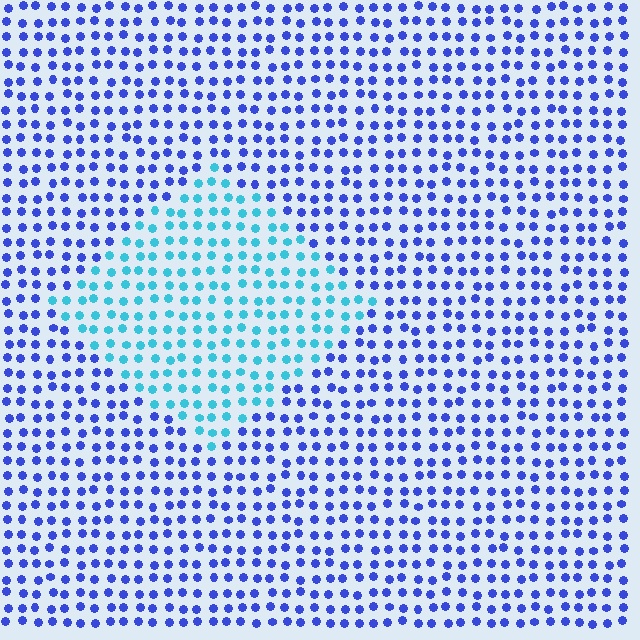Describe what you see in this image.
The image is filled with small blue elements in a uniform arrangement. A diamond-shaped region is visible where the elements are tinted to a slightly different hue, forming a subtle color boundary.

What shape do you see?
I see a diamond.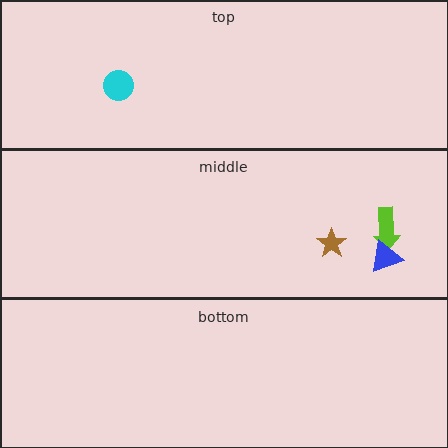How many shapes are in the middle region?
3.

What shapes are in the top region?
The cyan circle.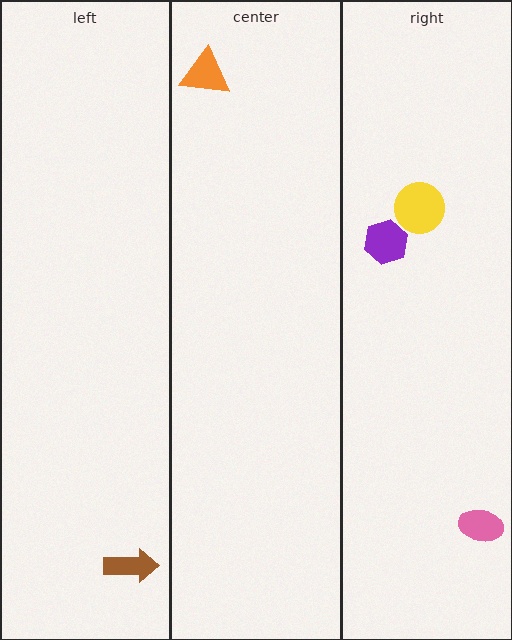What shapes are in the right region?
The purple hexagon, the yellow circle, the pink ellipse.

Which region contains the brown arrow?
The left region.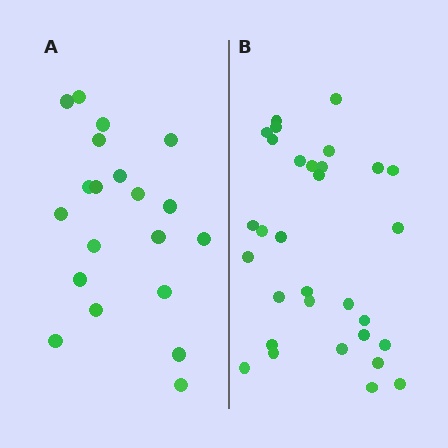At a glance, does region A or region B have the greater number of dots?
Region B (the right region) has more dots.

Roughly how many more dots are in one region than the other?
Region B has roughly 12 or so more dots than region A.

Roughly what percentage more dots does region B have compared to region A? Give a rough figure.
About 55% more.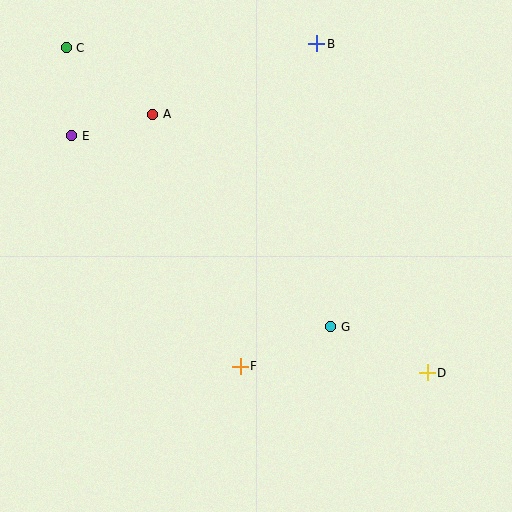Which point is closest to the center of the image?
Point G at (331, 327) is closest to the center.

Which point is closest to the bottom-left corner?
Point F is closest to the bottom-left corner.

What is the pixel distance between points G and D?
The distance between G and D is 107 pixels.